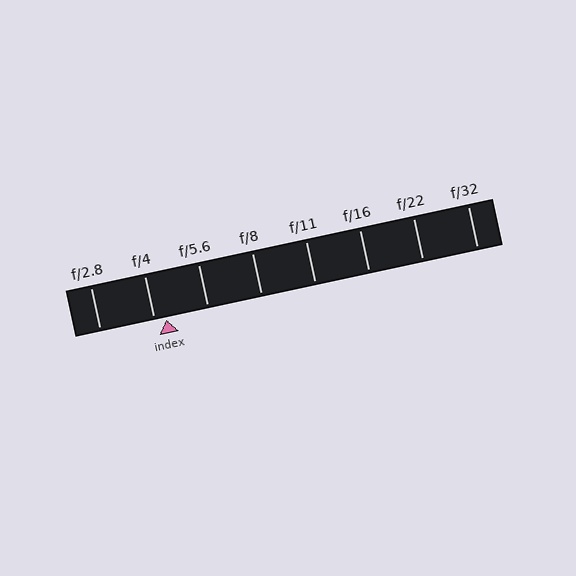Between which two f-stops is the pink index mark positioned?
The index mark is between f/4 and f/5.6.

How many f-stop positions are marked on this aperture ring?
There are 8 f-stop positions marked.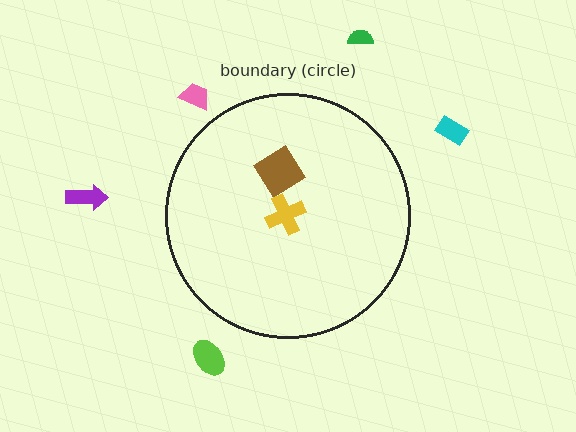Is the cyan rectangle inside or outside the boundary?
Outside.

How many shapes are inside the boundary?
2 inside, 5 outside.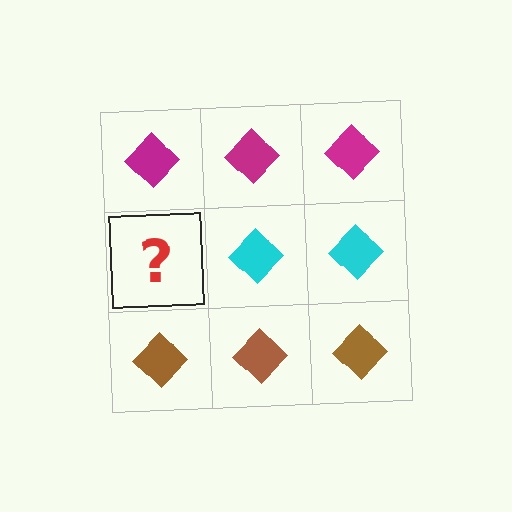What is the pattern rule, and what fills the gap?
The rule is that each row has a consistent color. The gap should be filled with a cyan diamond.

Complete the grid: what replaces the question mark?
The question mark should be replaced with a cyan diamond.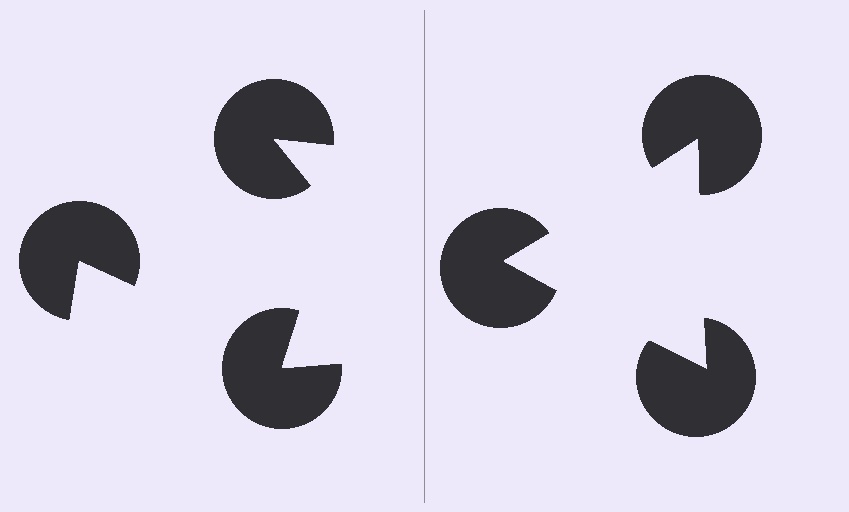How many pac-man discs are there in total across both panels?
6 — 3 on each side.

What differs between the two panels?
The pac-man discs are positioned identically on both sides; only the wedge orientations differ. On the right they align to a triangle; on the left they are misaligned.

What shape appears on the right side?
An illusory triangle.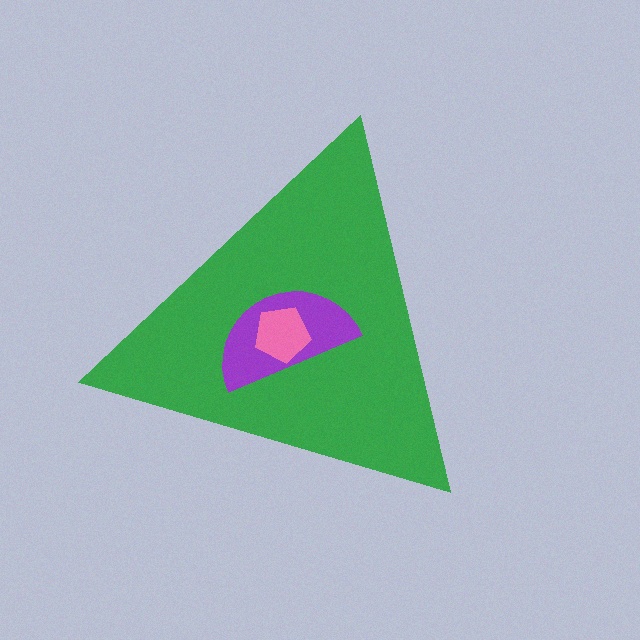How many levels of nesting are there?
3.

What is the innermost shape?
The pink pentagon.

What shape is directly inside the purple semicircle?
The pink pentagon.